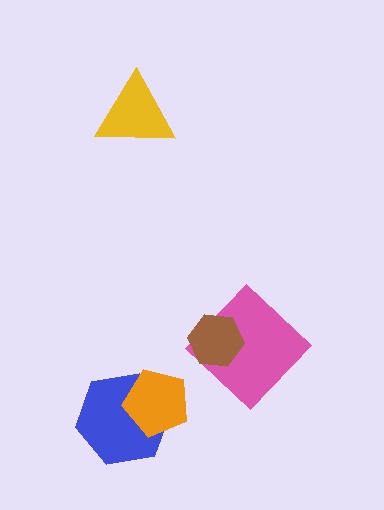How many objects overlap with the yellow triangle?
0 objects overlap with the yellow triangle.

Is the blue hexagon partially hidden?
Yes, it is partially covered by another shape.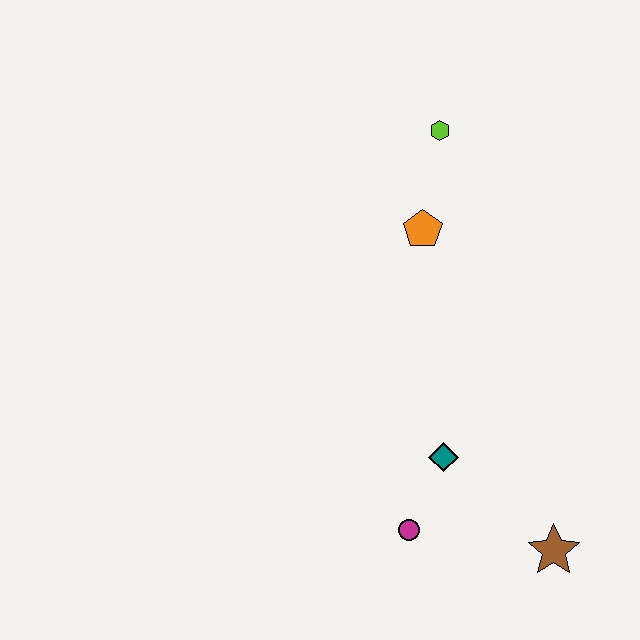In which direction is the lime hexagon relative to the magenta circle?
The lime hexagon is above the magenta circle.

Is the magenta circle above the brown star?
Yes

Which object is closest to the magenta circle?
The teal diamond is closest to the magenta circle.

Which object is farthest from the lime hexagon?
The brown star is farthest from the lime hexagon.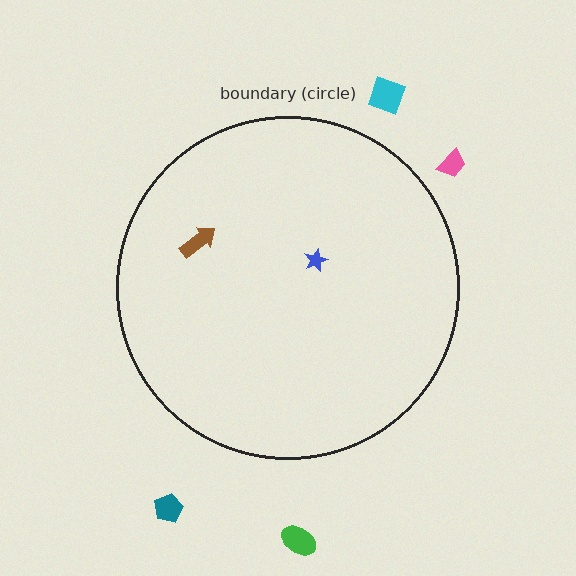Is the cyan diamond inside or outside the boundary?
Outside.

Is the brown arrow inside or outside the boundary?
Inside.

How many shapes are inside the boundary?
2 inside, 4 outside.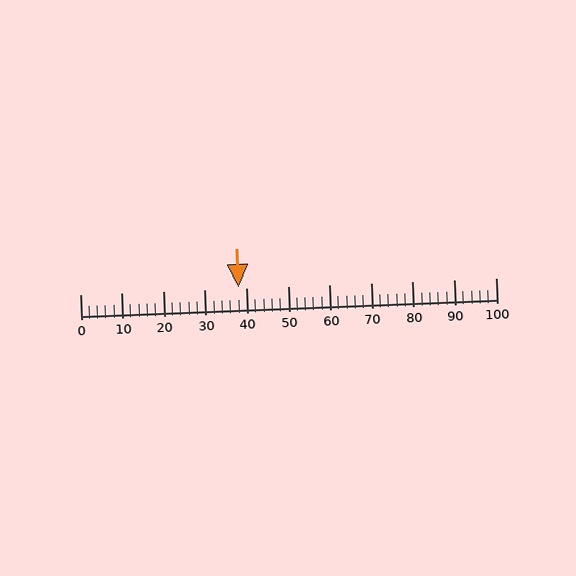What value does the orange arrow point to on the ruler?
The orange arrow points to approximately 38.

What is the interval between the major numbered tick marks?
The major tick marks are spaced 10 units apart.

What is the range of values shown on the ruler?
The ruler shows values from 0 to 100.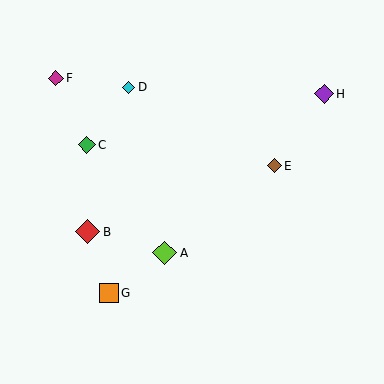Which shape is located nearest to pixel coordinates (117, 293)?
The orange square (labeled G) at (109, 293) is nearest to that location.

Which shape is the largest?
The red diamond (labeled B) is the largest.